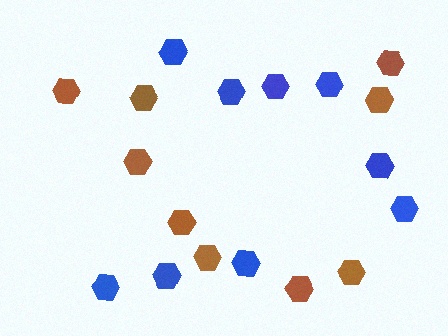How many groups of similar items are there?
There are 2 groups: one group of brown hexagons (9) and one group of blue hexagons (9).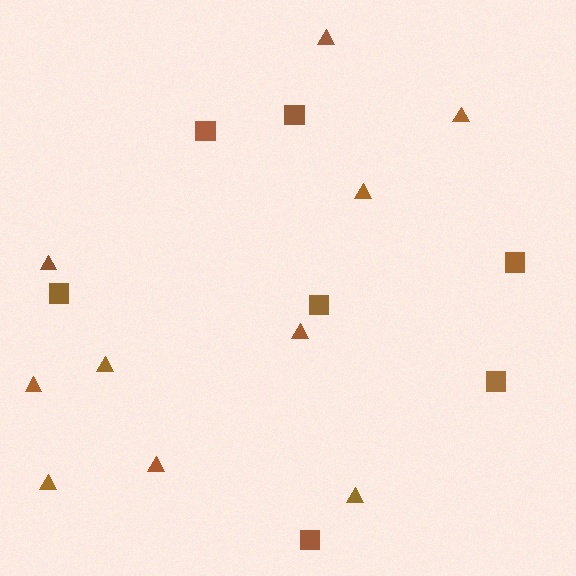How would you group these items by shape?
There are 2 groups: one group of triangles (10) and one group of squares (7).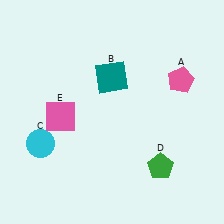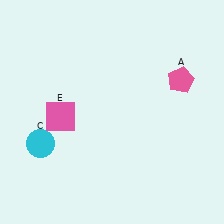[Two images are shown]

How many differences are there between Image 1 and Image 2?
There are 2 differences between the two images.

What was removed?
The teal square (B), the green pentagon (D) were removed in Image 2.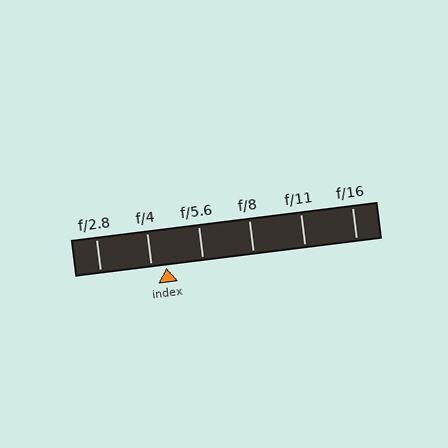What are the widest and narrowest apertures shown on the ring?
The widest aperture shown is f/2.8 and the narrowest is f/16.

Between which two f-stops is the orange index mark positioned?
The index mark is between f/4 and f/5.6.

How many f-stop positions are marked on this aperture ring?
There are 6 f-stop positions marked.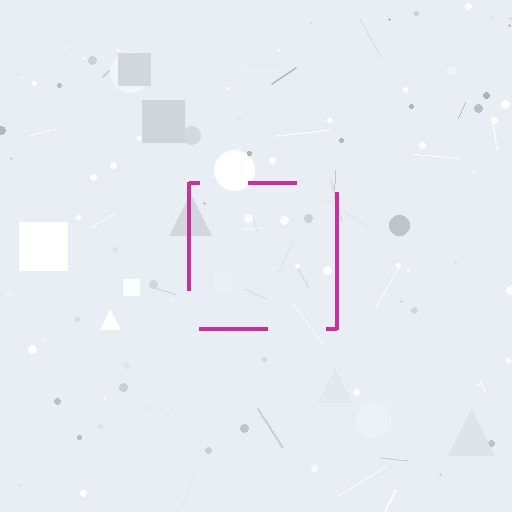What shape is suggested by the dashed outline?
The dashed outline suggests a square.